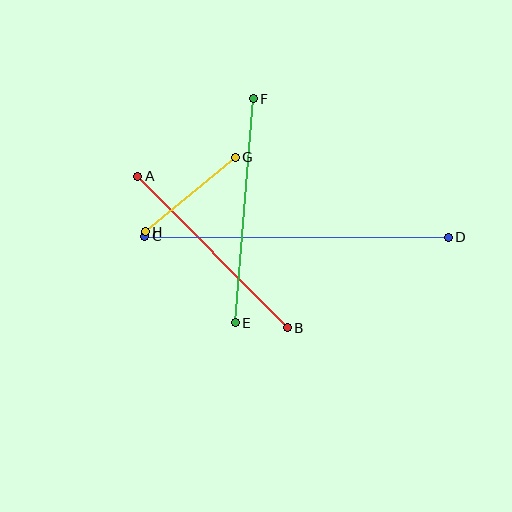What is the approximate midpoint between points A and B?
The midpoint is at approximately (212, 252) pixels.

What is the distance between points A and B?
The distance is approximately 213 pixels.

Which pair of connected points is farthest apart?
Points C and D are farthest apart.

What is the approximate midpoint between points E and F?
The midpoint is at approximately (244, 211) pixels.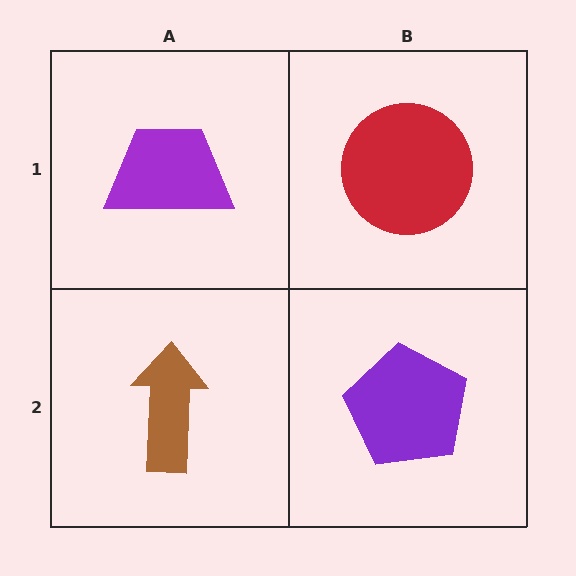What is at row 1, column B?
A red circle.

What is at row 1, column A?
A purple trapezoid.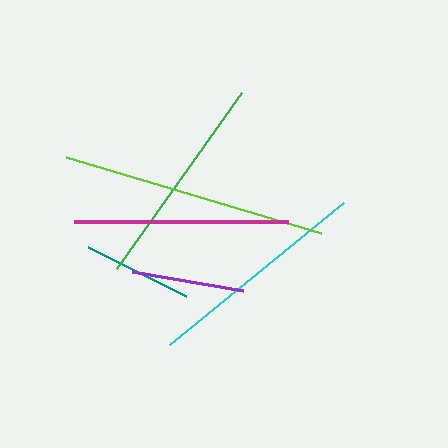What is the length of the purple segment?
The purple segment is approximately 113 pixels long.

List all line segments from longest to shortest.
From longest to shortest: lime, cyan, green, magenta, purple, teal.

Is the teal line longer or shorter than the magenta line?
The magenta line is longer than the teal line.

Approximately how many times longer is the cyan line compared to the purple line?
The cyan line is approximately 2.0 times the length of the purple line.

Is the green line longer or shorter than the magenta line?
The green line is longer than the magenta line.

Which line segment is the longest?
The lime line is the longest at approximately 266 pixels.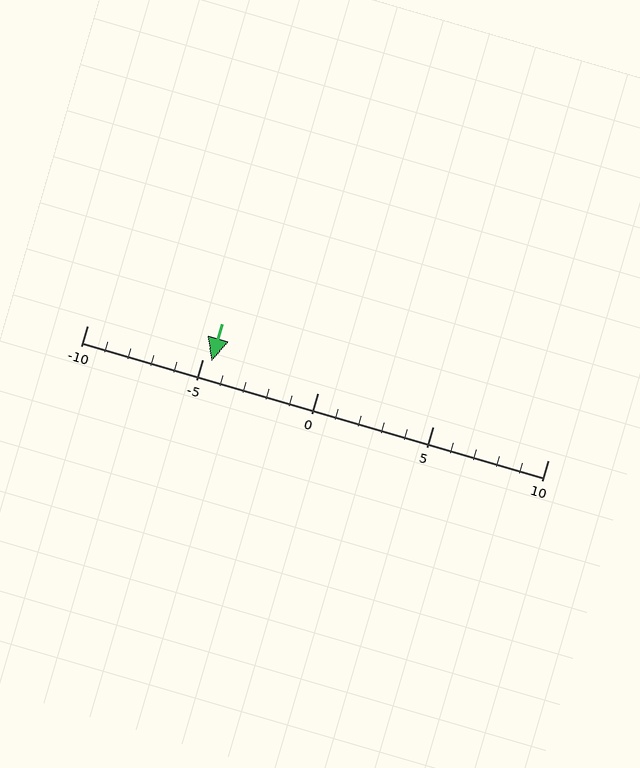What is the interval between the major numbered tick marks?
The major tick marks are spaced 5 units apart.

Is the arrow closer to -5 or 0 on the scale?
The arrow is closer to -5.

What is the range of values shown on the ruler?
The ruler shows values from -10 to 10.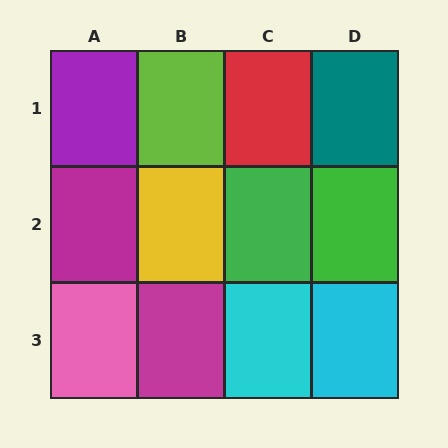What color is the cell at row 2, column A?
Magenta.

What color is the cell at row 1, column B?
Lime.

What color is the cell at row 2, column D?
Green.